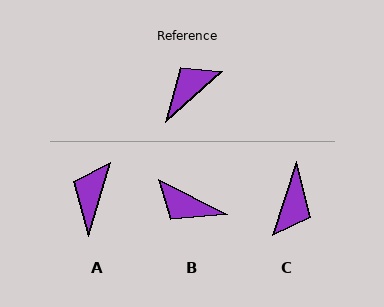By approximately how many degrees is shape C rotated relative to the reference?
Approximately 150 degrees clockwise.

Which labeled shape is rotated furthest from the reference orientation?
C, about 150 degrees away.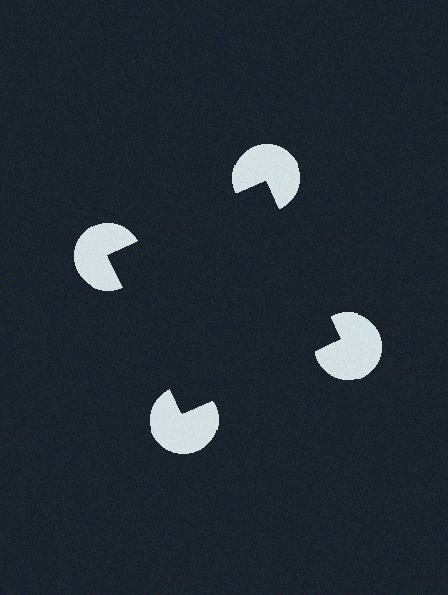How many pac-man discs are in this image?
There are 4 — one at each vertex of the illusory square.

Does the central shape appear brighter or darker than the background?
It typically appears slightly darker than the background, even though no actual brightness change is drawn.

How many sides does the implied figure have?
4 sides.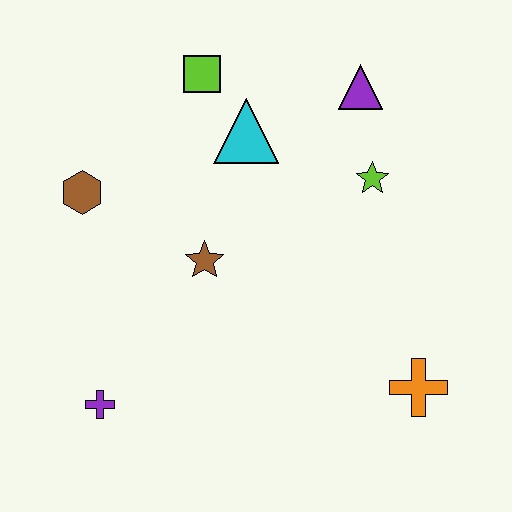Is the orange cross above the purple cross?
Yes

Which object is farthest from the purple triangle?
The purple cross is farthest from the purple triangle.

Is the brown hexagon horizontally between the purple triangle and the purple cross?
No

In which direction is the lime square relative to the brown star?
The lime square is above the brown star.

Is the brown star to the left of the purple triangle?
Yes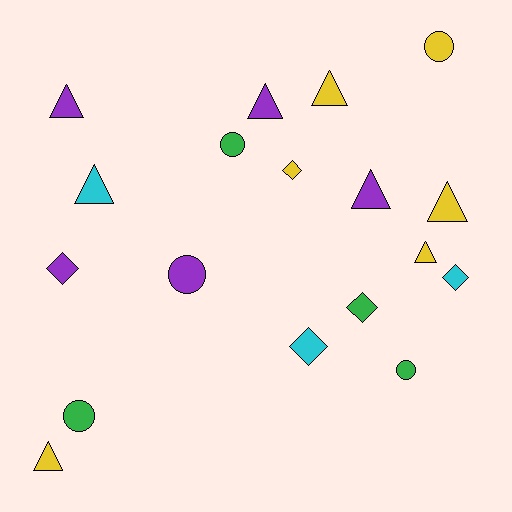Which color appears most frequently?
Yellow, with 6 objects.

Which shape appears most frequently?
Triangle, with 8 objects.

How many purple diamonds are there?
There is 1 purple diamond.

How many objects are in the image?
There are 18 objects.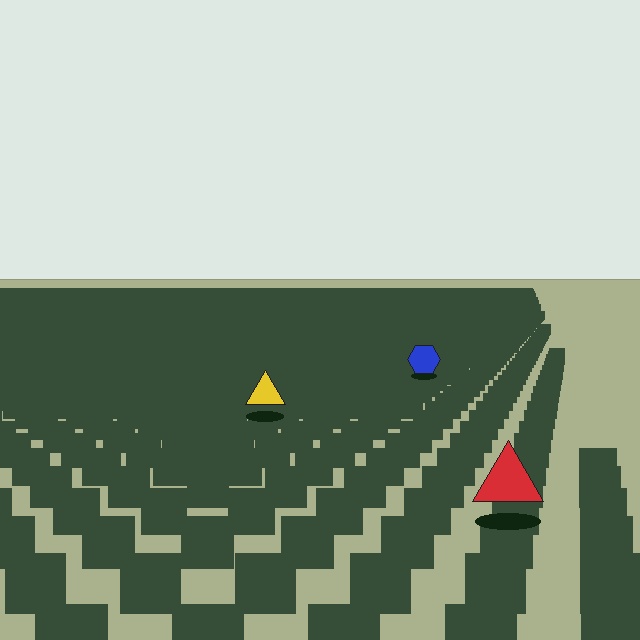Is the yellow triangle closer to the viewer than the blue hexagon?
Yes. The yellow triangle is closer — you can tell from the texture gradient: the ground texture is coarser near it.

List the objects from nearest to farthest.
From nearest to farthest: the red triangle, the yellow triangle, the blue hexagon.